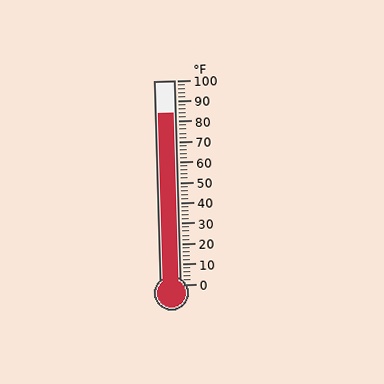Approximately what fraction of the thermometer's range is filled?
The thermometer is filled to approximately 85% of its range.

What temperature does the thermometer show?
The thermometer shows approximately 84°F.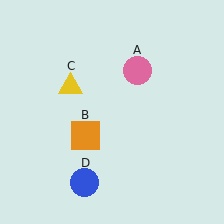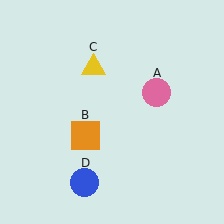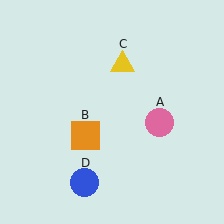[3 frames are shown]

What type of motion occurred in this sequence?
The pink circle (object A), yellow triangle (object C) rotated clockwise around the center of the scene.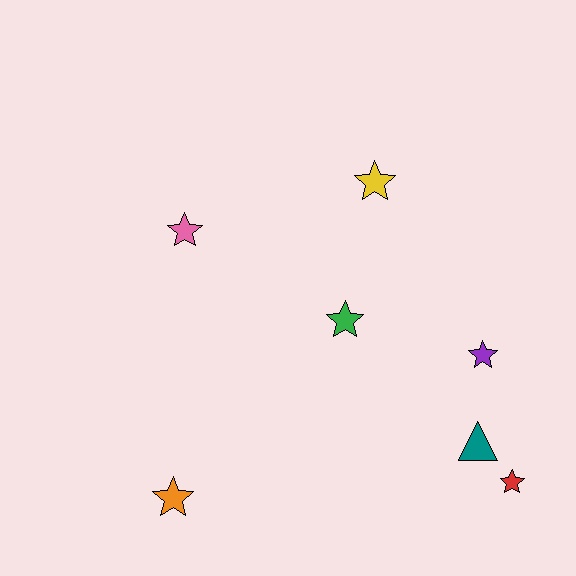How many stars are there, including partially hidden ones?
There are 6 stars.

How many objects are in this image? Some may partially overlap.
There are 7 objects.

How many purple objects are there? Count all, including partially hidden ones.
There is 1 purple object.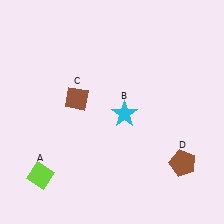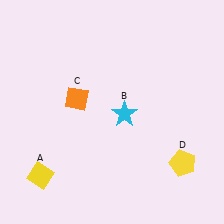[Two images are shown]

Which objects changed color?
A changed from lime to yellow. C changed from brown to orange. D changed from brown to yellow.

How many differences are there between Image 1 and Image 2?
There are 3 differences between the two images.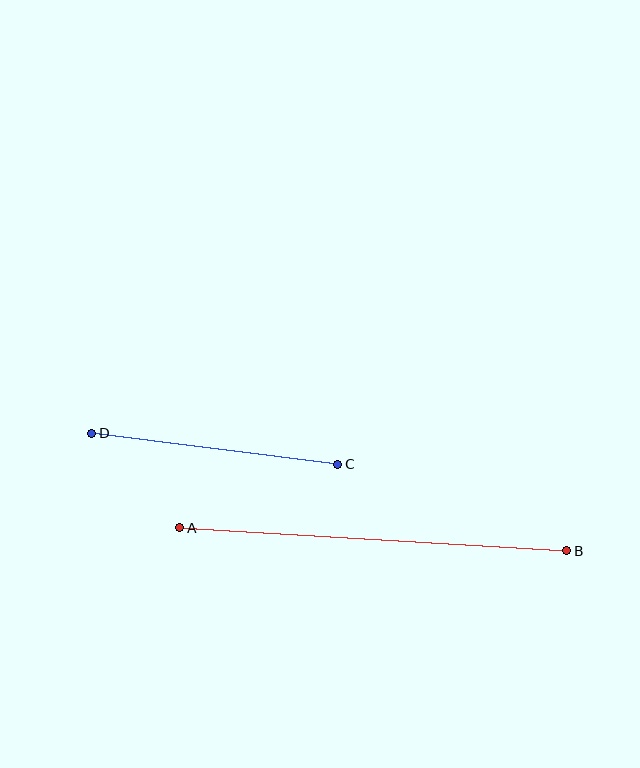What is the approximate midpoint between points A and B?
The midpoint is at approximately (373, 539) pixels.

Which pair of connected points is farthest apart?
Points A and B are farthest apart.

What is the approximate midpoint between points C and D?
The midpoint is at approximately (215, 449) pixels.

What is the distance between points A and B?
The distance is approximately 387 pixels.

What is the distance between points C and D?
The distance is approximately 248 pixels.